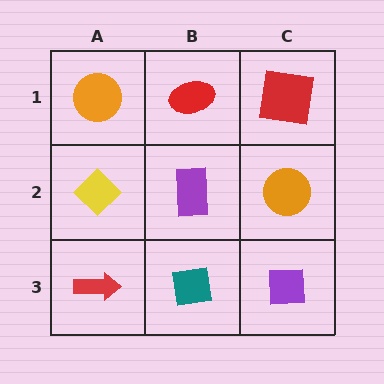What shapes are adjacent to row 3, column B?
A purple rectangle (row 2, column B), a red arrow (row 3, column A), a purple square (row 3, column C).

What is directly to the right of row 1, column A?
A red ellipse.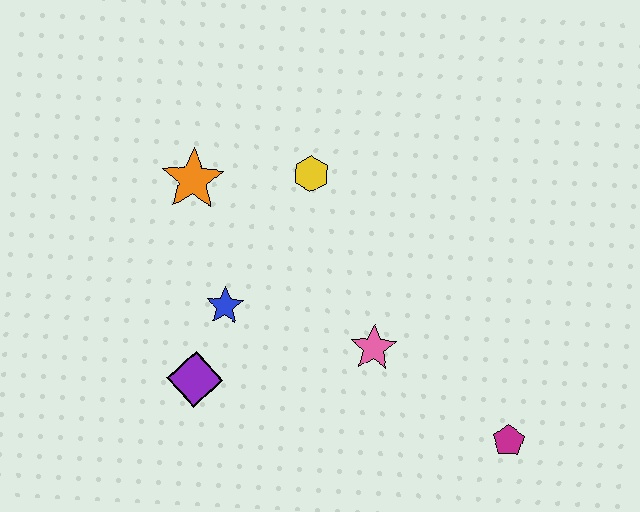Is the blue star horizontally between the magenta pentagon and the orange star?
Yes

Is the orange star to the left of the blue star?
Yes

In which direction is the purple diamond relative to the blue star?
The purple diamond is below the blue star.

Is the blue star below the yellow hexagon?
Yes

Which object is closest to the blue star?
The purple diamond is closest to the blue star.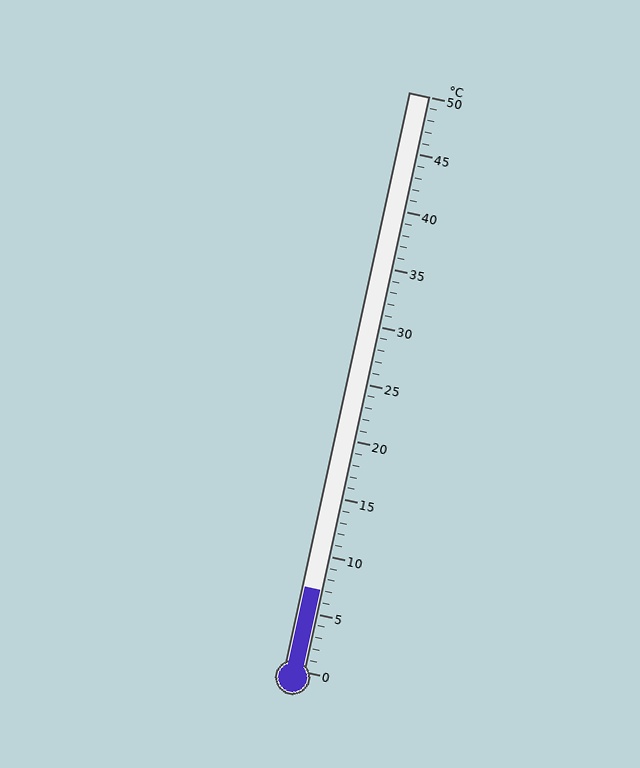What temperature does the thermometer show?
The thermometer shows approximately 7°C.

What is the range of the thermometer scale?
The thermometer scale ranges from 0°C to 50°C.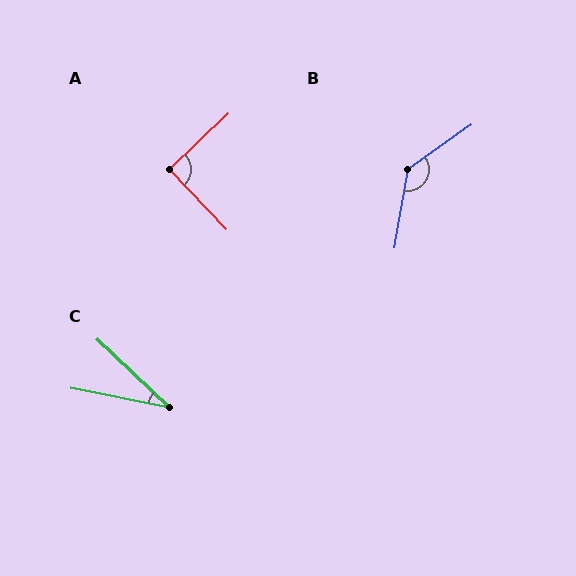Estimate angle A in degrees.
Approximately 90 degrees.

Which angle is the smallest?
C, at approximately 32 degrees.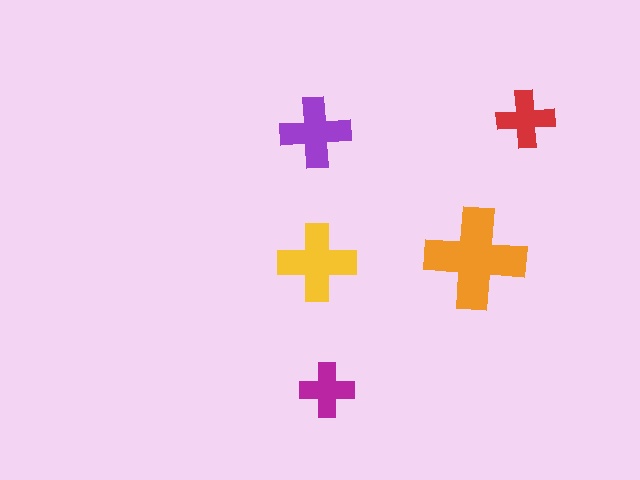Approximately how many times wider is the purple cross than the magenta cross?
About 1.5 times wider.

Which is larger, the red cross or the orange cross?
The orange one.